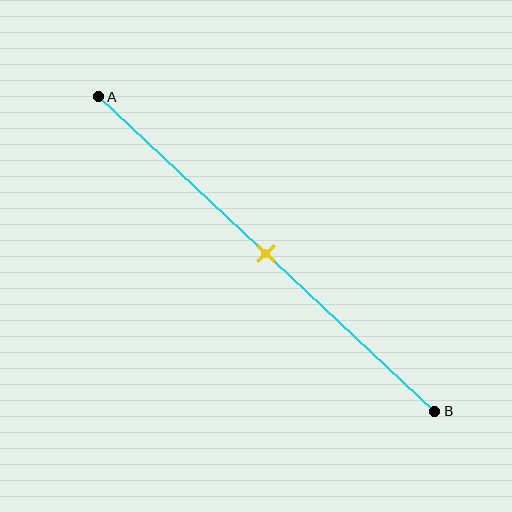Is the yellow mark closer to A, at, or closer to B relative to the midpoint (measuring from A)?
The yellow mark is approximately at the midpoint of segment AB.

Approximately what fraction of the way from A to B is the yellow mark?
The yellow mark is approximately 50% of the way from A to B.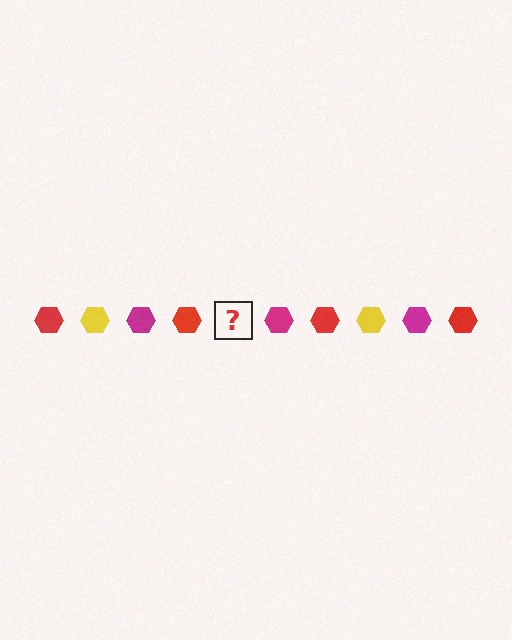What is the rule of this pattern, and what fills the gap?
The rule is that the pattern cycles through red, yellow, magenta hexagons. The gap should be filled with a yellow hexagon.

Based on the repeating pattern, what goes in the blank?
The blank should be a yellow hexagon.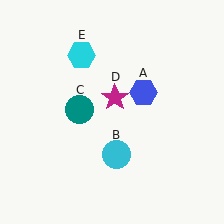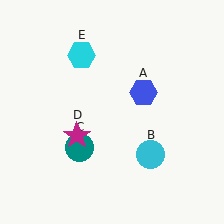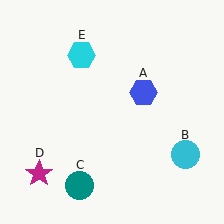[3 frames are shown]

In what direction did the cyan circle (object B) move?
The cyan circle (object B) moved right.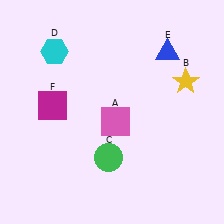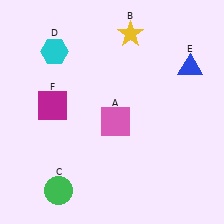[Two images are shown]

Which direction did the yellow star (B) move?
The yellow star (B) moved left.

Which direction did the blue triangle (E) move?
The blue triangle (E) moved right.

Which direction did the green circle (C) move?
The green circle (C) moved left.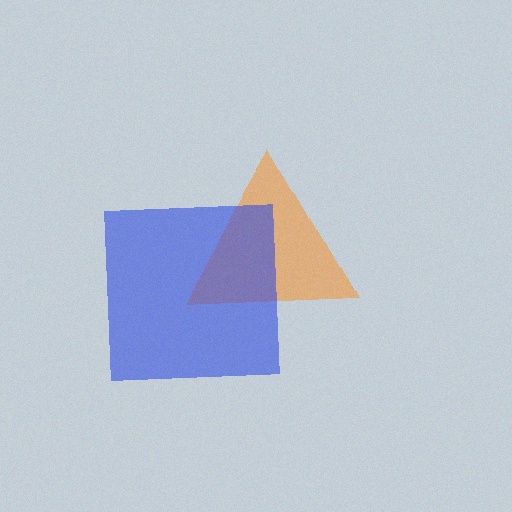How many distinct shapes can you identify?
There are 2 distinct shapes: an orange triangle, a blue square.